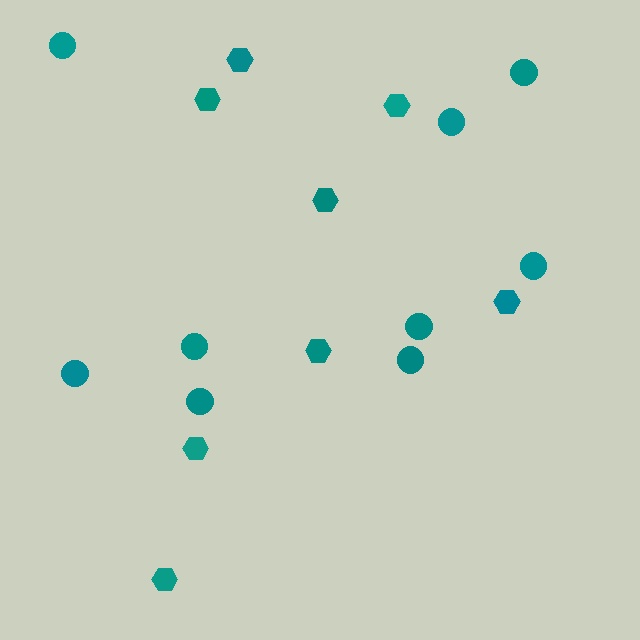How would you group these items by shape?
There are 2 groups: one group of circles (9) and one group of hexagons (8).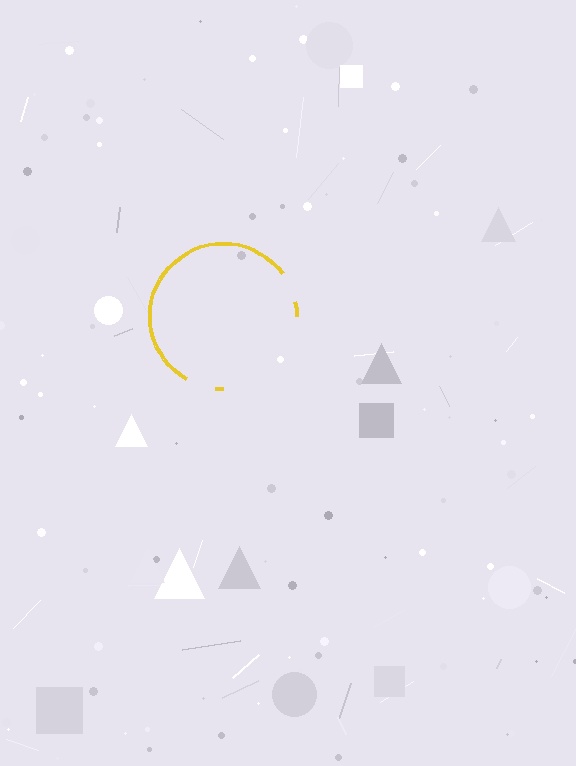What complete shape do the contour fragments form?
The contour fragments form a circle.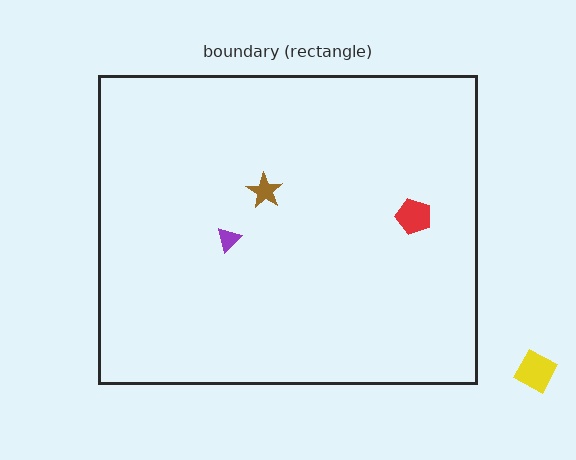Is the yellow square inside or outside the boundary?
Outside.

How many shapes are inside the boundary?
3 inside, 1 outside.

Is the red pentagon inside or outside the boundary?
Inside.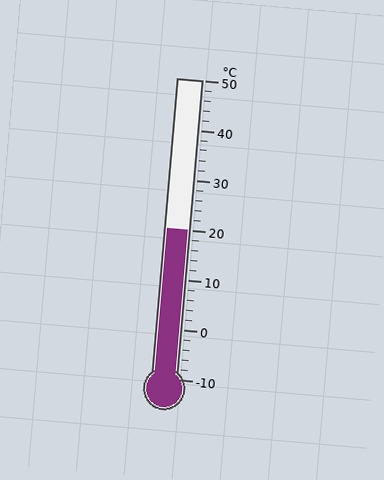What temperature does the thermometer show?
The thermometer shows approximately 20°C.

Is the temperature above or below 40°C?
The temperature is below 40°C.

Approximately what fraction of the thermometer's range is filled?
The thermometer is filled to approximately 50% of its range.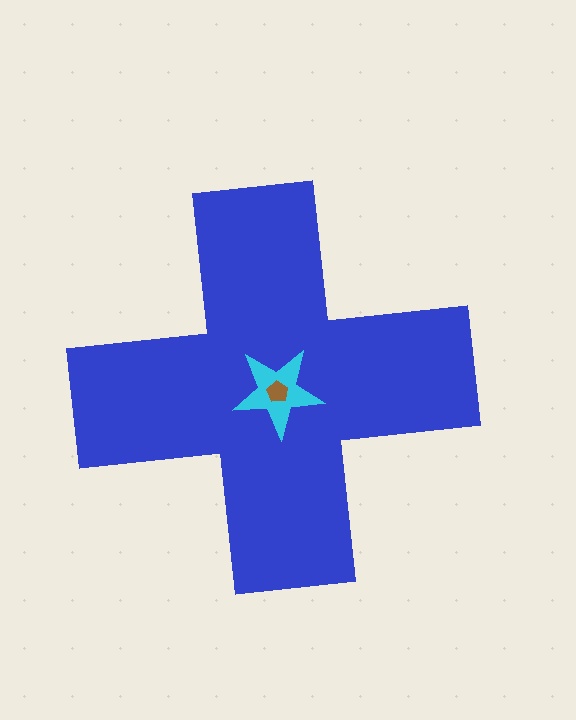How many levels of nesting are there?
3.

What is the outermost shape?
The blue cross.